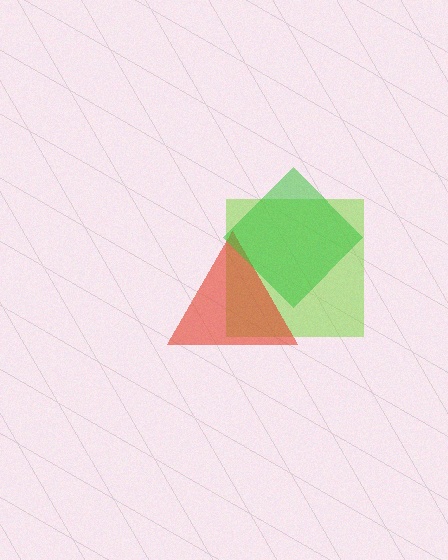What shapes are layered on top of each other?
The layered shapes are: a lime square, a red triangle, a green diamond.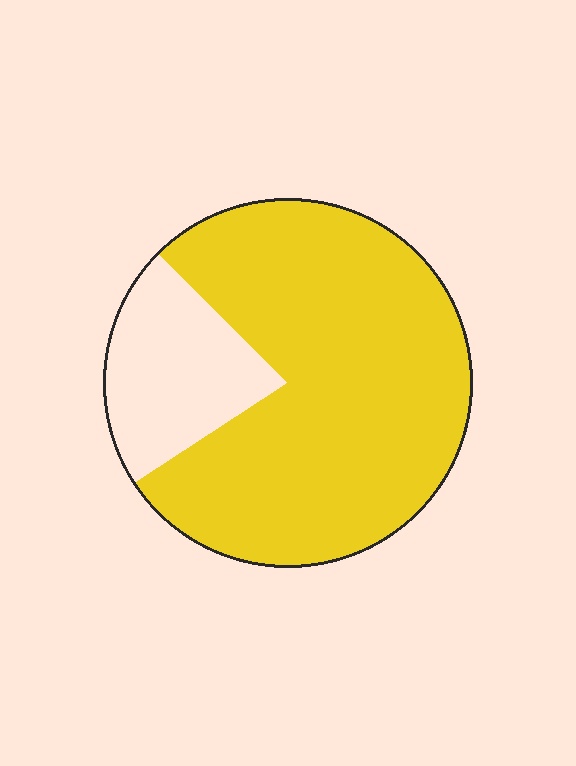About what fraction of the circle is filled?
About four fifths (4/5).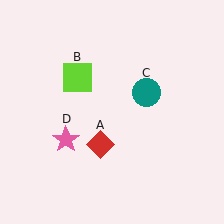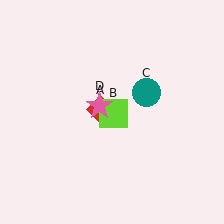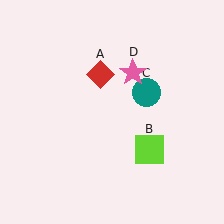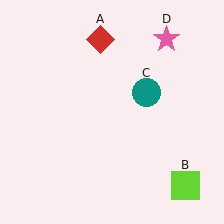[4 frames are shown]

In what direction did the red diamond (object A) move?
The red diamond (object A) moved up.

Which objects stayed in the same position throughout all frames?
Teal circle (object C) remained stationary.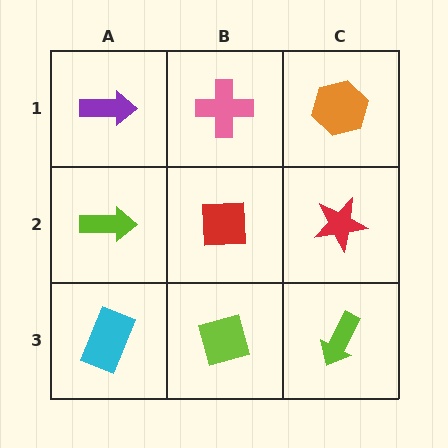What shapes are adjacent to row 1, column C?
A red star (row 2, column C), a pink cross (row 1, column B).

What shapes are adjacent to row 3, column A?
A lime arrow (row 2, column A), a lime diamond (row 3, column B).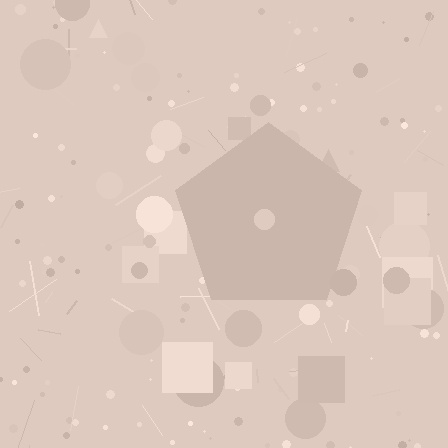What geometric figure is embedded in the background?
A pentagon is embedded in the background.